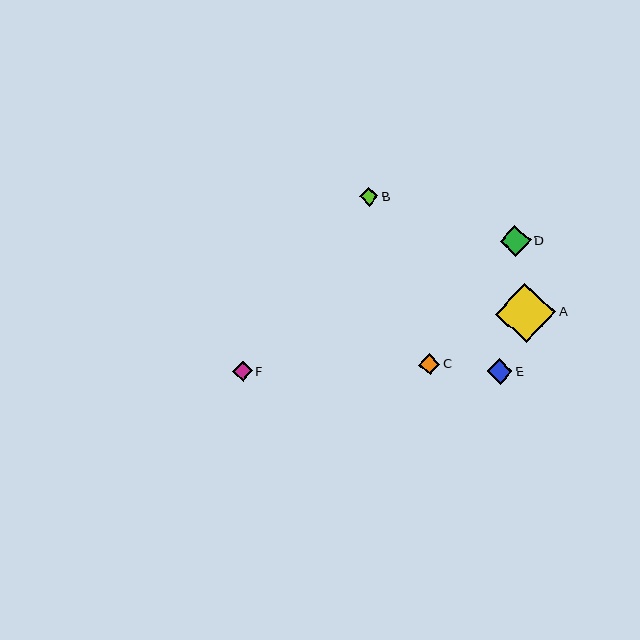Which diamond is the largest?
Diamond A is the largest with a size of approximately 60 pixels.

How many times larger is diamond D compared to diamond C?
Diamond D is approximately 1.5 times the size of diamond C.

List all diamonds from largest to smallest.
From largest to smallest: A, D, E, C, F, B.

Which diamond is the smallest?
Diamond B is the smallest with a size of approximately 19 pixels.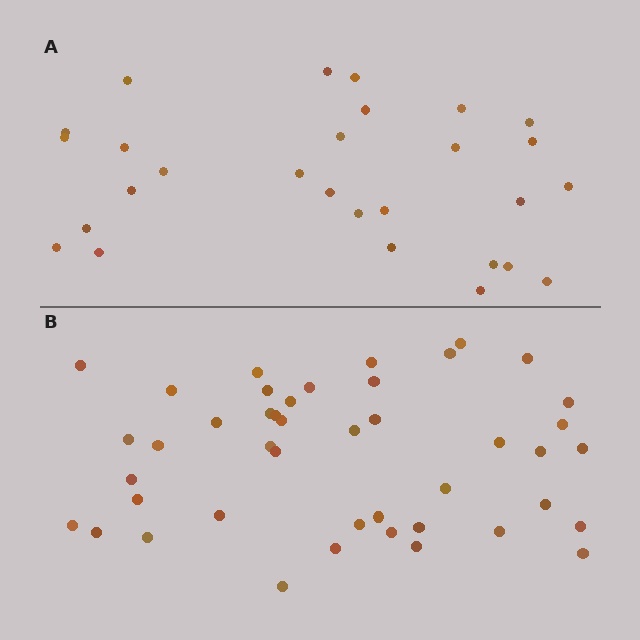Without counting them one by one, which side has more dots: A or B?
Region B (the bottom region) has more dots.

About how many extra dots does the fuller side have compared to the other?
Region B has approximately 15 more dots than region A.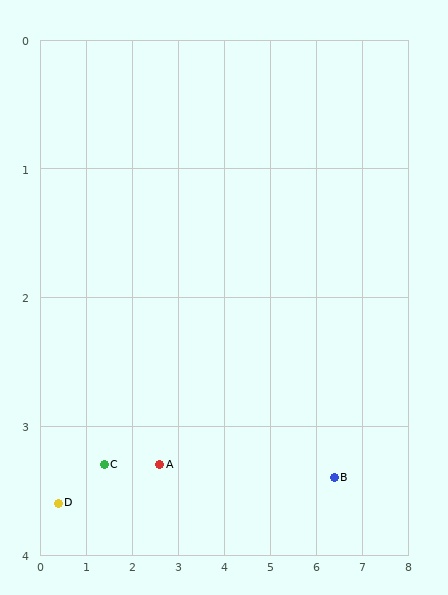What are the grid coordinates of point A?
Point A is at approximately (2.6, 3.3).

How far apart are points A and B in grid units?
Points A and B are about 3.8 grid units apart.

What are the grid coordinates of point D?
Point D is at approximately (0.4, 3.6).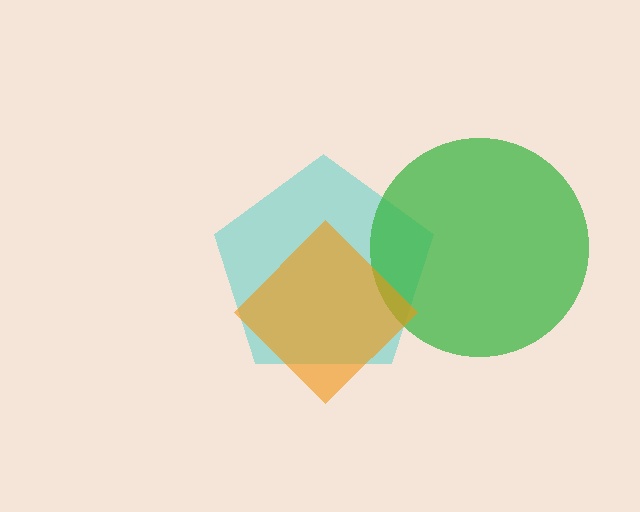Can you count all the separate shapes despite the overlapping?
Yes, there are 3 separate shapes.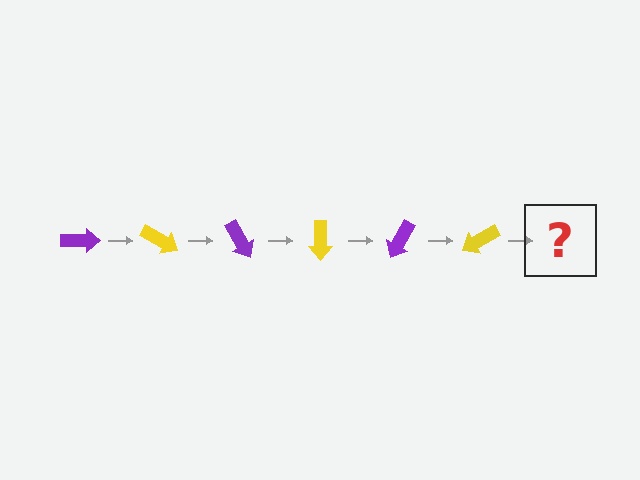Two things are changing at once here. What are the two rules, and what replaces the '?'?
The two rules are that it rotates 30 degrees each step and the color cycles through purple and yellow. The '?' should be a purple arrow, rotated 180 degrees from the start.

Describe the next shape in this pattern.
It should be a purple arrow, rotated 180 degrees from the start.